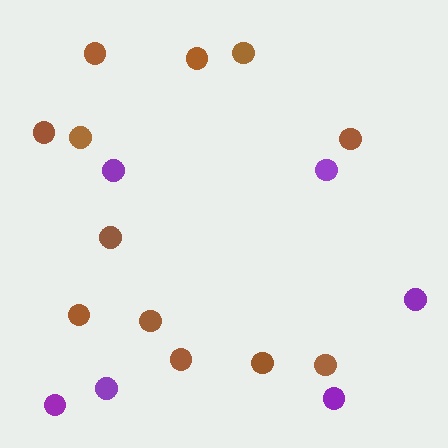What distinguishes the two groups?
There are 2 groups: one group of purple circles (6) and one group of brown circles (12).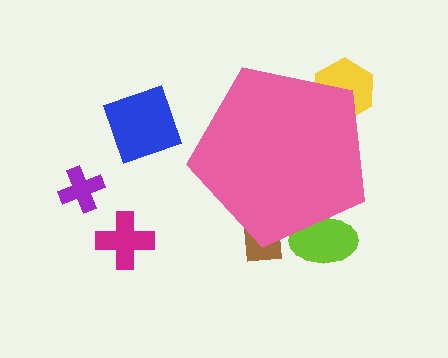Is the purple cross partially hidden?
No, the purple cross is fully visible.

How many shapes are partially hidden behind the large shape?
3 shapes are partially hidden.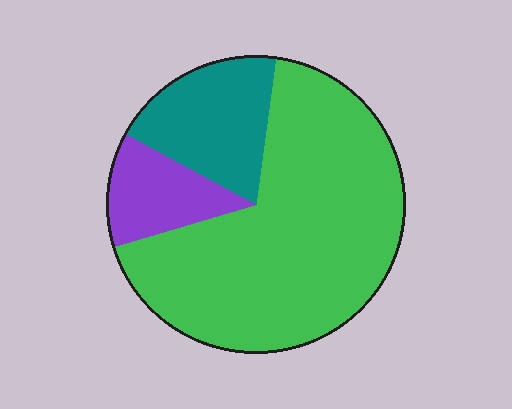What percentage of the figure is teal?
Teal covers roughly 20% of the figure.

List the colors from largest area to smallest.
From largest to smallest: green, teal, purple.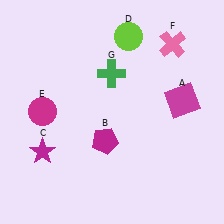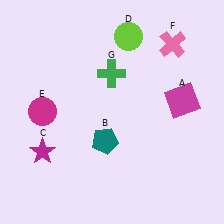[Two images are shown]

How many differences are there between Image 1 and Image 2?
There is 1 difference between the two images.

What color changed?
The pentagon (B) changed from magenta in Image 1 to teal in Image 2.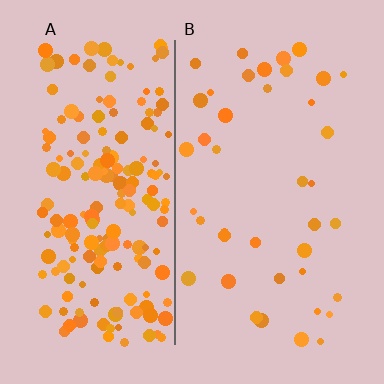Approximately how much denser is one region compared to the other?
Approximately 4.6× — region A over region B.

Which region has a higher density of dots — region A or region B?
A (the left).